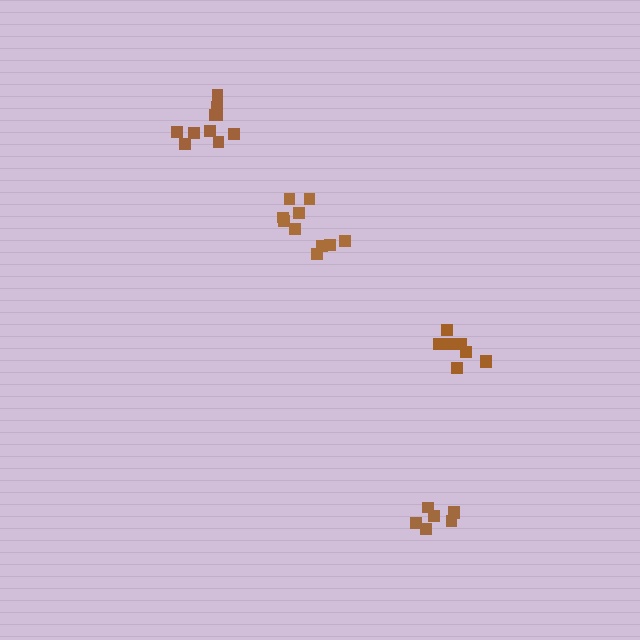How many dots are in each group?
Group 1: 7 dots, Group 2: 8 dots, Group 3: 10 dots, Group 4: 10 dots (35 total).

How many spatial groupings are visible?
There are 4 spatial groupings.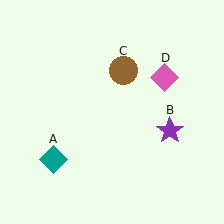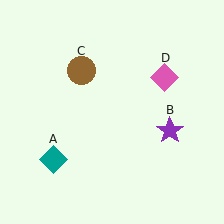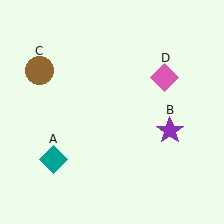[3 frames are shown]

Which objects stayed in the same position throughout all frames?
Teal diamond (object A) and purple star (object B) and pink diamond (object D) remained stationary.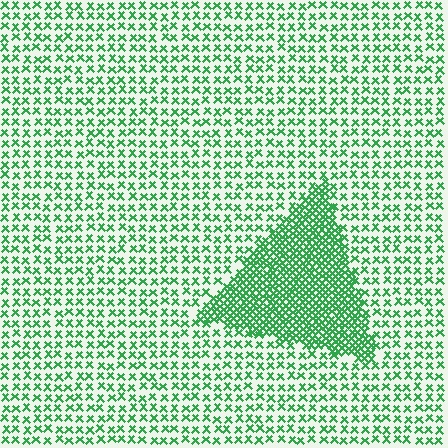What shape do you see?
I see a triangle.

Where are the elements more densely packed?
The elements are more densely packed inside the triangle boundary.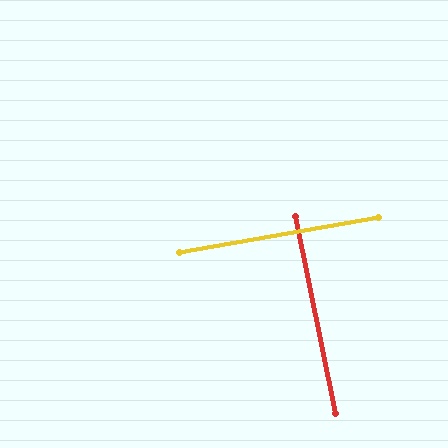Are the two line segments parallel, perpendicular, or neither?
Perpendicular — they meet at approximately 88°.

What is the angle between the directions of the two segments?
Approximately 88 degrees.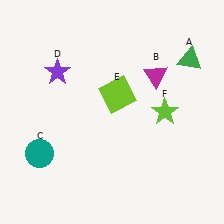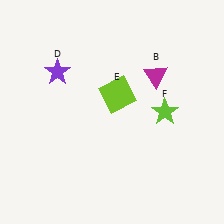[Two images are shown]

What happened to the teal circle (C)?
The teal circle (C) was removed in Image 2. It was in the bottom-left area of Image 1.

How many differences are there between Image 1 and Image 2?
There are 2 differences between the two images.